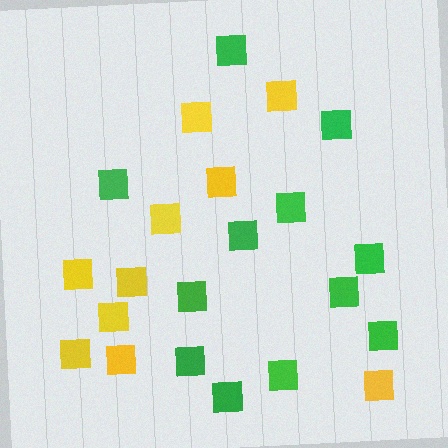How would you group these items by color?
There are 2 groups: one group of yellow squares (10) and one group of green squares (12).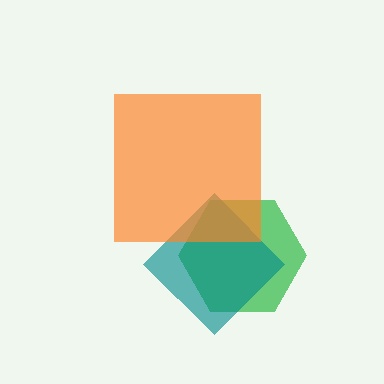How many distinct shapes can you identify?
There are 3 distinct shapes: a green hexagon, a teal diamond, an orange square.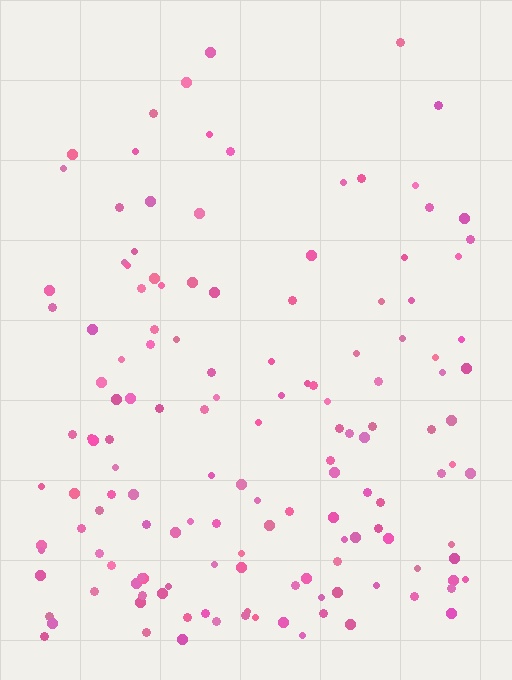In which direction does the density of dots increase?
From top to bottom, with the bottom side densest.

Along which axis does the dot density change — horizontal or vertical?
Vertical.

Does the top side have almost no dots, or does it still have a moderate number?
Still a moderate number, just noticeably fewer than the bottom.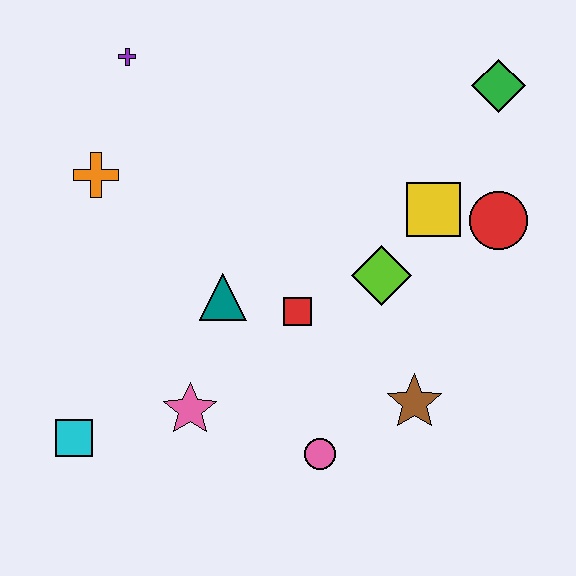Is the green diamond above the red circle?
Yes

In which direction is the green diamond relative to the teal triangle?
The green diamond is to the right of the teal triangle.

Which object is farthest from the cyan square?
The green diamond is farthest from the cyan square.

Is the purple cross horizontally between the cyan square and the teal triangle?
Yes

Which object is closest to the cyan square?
The pink star is closest to the cyan square.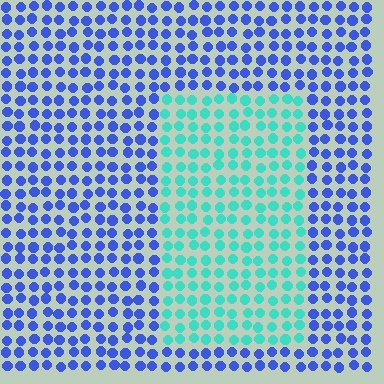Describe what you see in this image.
The image is filled with small blue elements in a uniform arrangement. A rectangle-shaped region is visible where the elements are tinted to a slightly different hue, forming a subtle color boundary.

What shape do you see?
I see a rectangle.